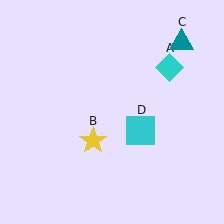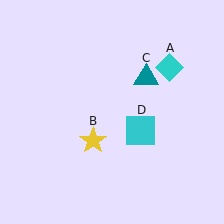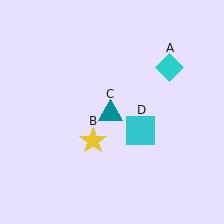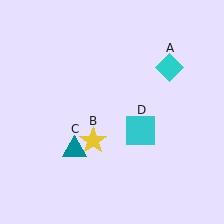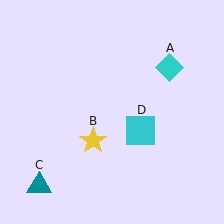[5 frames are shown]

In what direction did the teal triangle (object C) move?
The teal triangle (object C) moved down and to the left.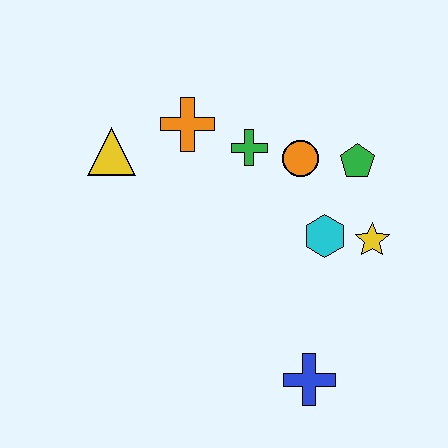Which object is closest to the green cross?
The orange circle is closest to the green cross.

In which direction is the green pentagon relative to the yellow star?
The green pentagon is above the yellow star.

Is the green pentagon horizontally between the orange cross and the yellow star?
Yes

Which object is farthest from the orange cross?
The blue cross is farthest from the orange cross.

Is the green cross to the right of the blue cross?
No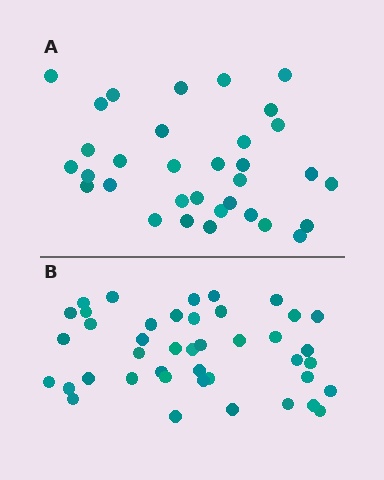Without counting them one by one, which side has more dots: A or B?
Region B (the bottom region) has more dots.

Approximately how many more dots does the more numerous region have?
Region B has roughly 8 or so more dots than region A.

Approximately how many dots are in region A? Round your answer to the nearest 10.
About 30 dots. (The exact count is 33, which rounds to 30.)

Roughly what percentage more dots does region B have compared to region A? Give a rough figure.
About 25% more.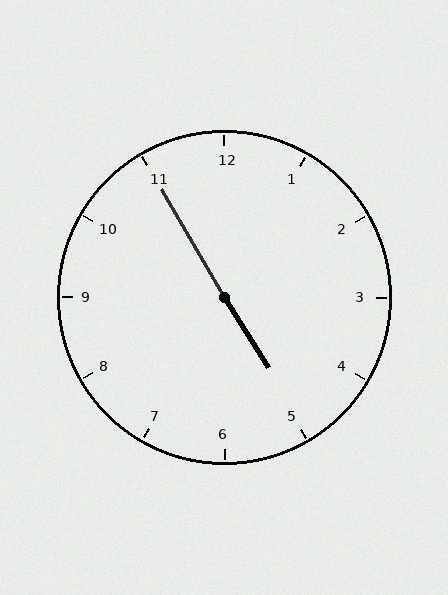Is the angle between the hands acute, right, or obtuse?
It is obtuse.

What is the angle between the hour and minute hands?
Approximately 178 degrees.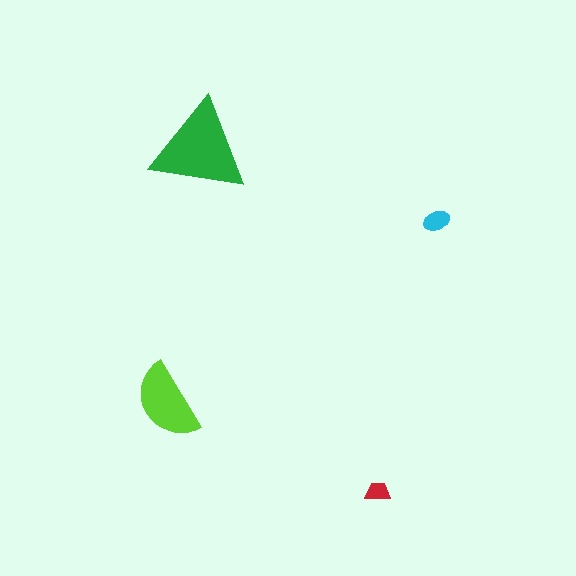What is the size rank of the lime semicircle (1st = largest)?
2nd.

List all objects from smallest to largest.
The red trapezoid, the cyan ellipse, the lime semicircle, the green triangle.